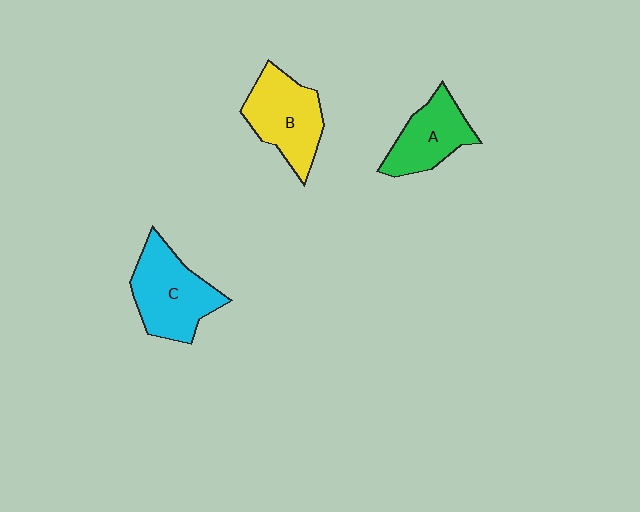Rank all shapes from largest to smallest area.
From largest to smallest: C (cyan), B (yellow), A (green).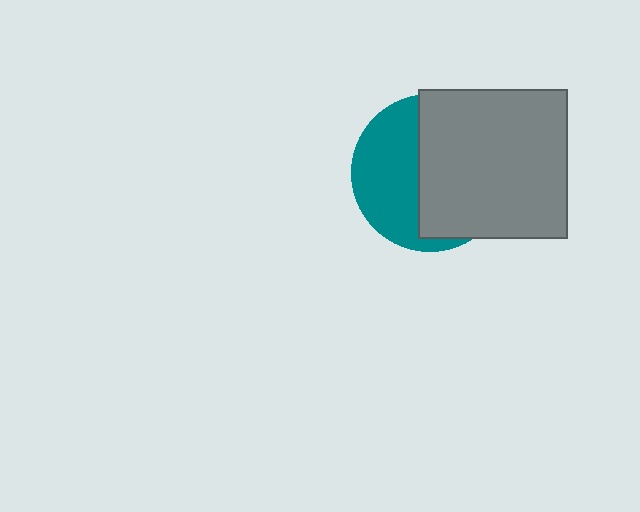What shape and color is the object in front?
The object in front is a gray square.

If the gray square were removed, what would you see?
You would see the complete teal circle.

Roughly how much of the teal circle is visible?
A small part of it is visible (roughly 43%).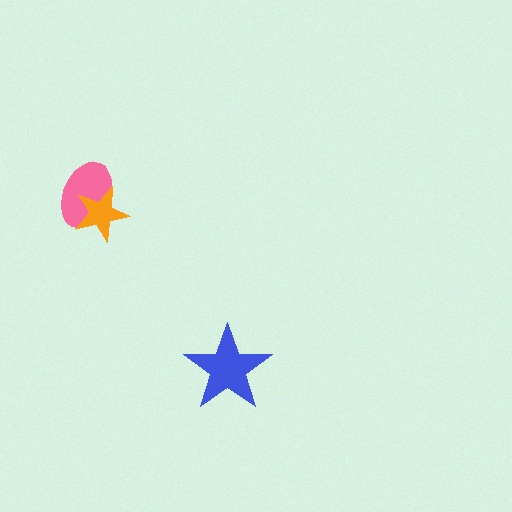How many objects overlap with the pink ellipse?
1 object overlaps with the pink ellipse.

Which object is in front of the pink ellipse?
The orange star is in front of the pink ellipse.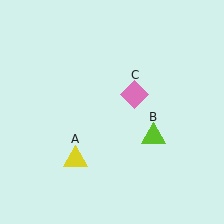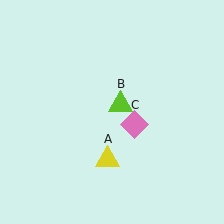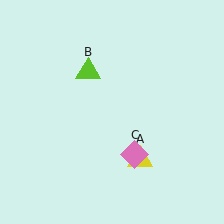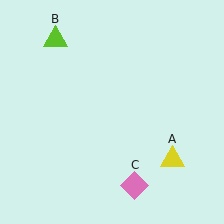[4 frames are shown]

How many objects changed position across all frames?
3 objects changed position: yellow triangle (object A), lime triangle (object B), pink diamond (object C).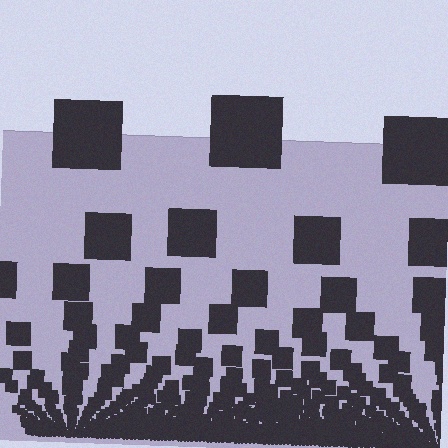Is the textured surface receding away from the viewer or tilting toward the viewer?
The surface appears to tilt toward the viewer. Texture elements get larger and sparser toward the top.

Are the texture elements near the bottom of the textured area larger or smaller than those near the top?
Smaller. The gradient is inverted — elements near the bottom are smaller and denser.